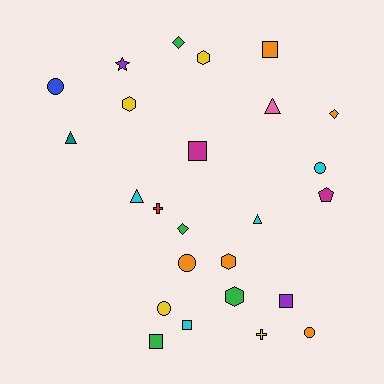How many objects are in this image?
There are 25 objects.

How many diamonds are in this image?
There are 3 diamonds.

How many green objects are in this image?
There are 4 green objects.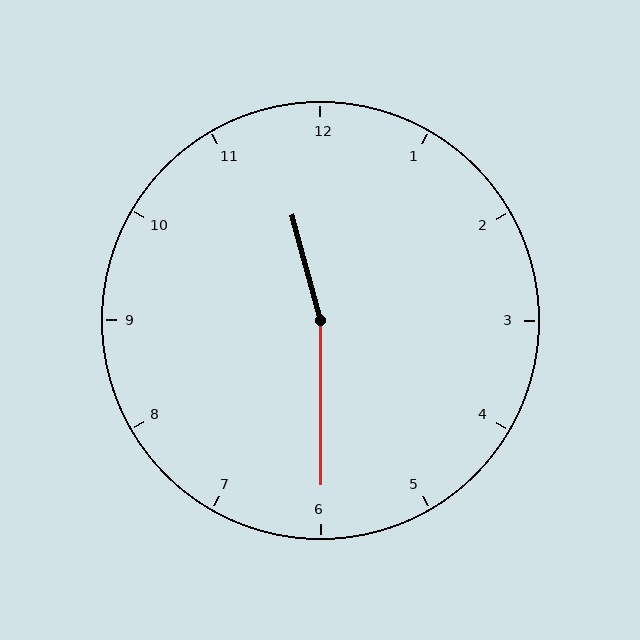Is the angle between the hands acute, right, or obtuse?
It is obtuse.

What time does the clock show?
11:30.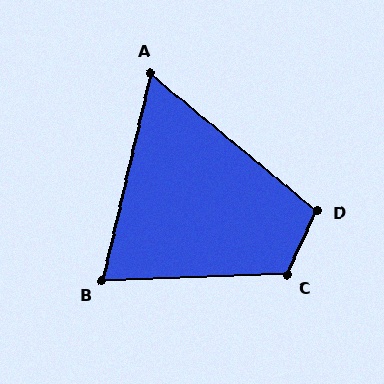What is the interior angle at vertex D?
Approximately 105 degrees (obtuse).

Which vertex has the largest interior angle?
C, at approximately 116 degrees.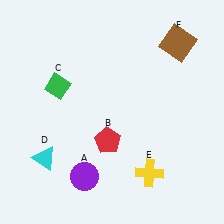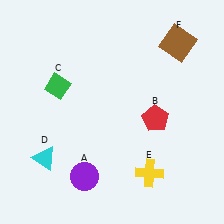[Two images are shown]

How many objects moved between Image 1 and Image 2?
1 object moved between the two images.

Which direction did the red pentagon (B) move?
The red pentagon (B) moved right.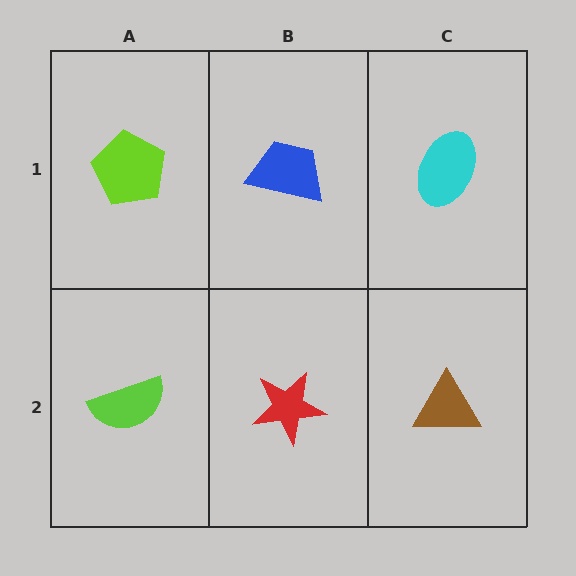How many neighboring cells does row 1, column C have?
2.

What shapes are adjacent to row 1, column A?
A lime semicircle (row 2, column A), a blue trapezoid (row 1, column B).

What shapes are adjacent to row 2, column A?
A lime pentagon (row 1, column A), a red star (row 2, column B).